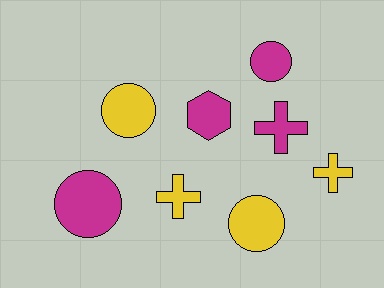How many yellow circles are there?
There are 2 yellow circles.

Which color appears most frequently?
Magenta, with 4 objects.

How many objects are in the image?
There are 8 objects.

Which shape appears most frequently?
Circle, with 4 objects.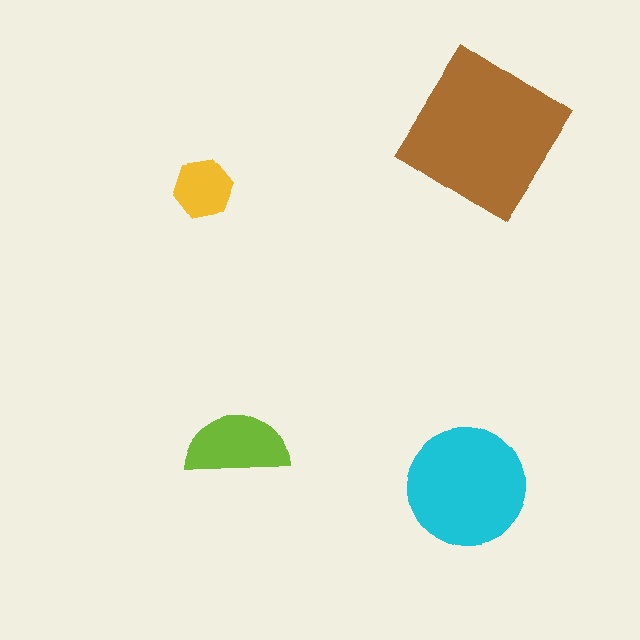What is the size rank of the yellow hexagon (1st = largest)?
4th.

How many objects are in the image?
There are 4 objects in the image.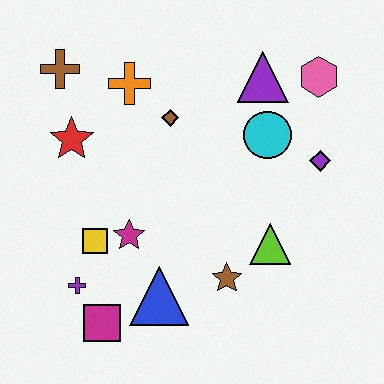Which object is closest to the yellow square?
The magenta star is closest to the yellow square.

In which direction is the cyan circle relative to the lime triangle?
The cyan circle is above the lime triangle.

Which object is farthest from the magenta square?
The pink hexagon is farthest from the magenta square.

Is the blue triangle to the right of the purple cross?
Yes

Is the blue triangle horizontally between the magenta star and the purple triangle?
Yes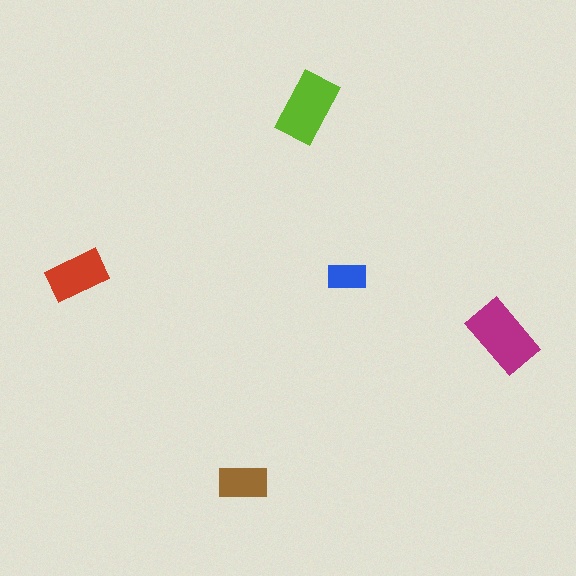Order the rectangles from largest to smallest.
the magenta one, the lime one, the red one, the brown one, the blue one.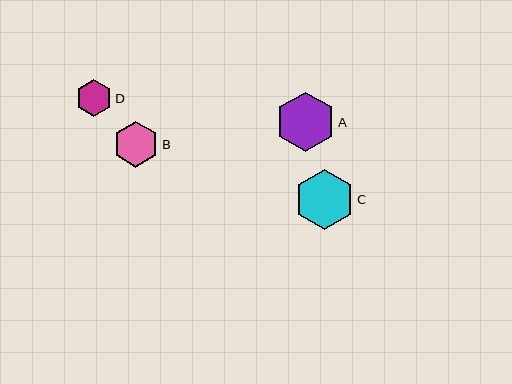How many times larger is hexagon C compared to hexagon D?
Hexagon C is approximately 1.6 times the size of hexagon D.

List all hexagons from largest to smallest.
From largest to smallest: C, A, B, D.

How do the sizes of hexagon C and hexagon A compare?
Hexagon C and hexagon A are approximately the same size.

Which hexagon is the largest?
Hexagon C is the largest with a size of approximately 59 pixels.